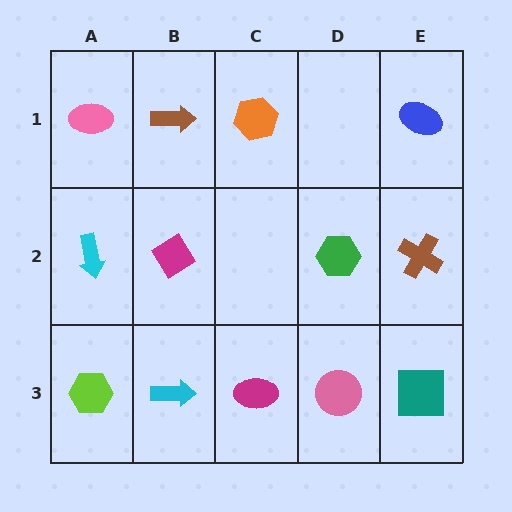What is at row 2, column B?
A magenta diamond.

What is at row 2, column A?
A cyan arrow.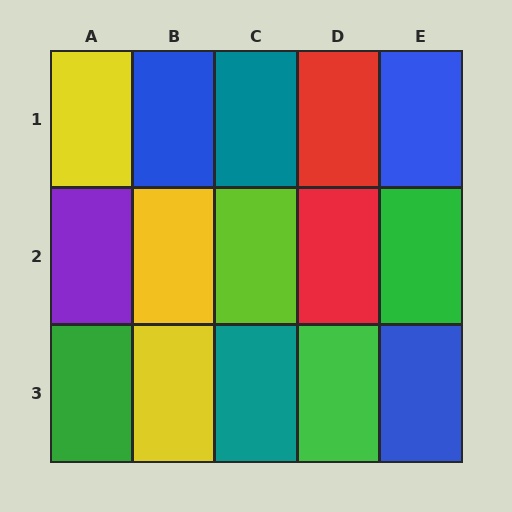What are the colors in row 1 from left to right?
Yellow, blue, teal, red, blue.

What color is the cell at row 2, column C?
Lime.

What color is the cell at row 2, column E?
Green.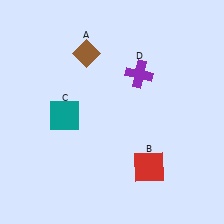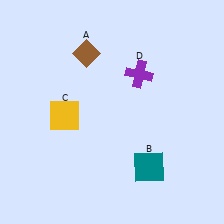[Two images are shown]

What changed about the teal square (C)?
In Image 1, C is teal. In Image 2, it changed to yellow.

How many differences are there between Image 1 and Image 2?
There are 2 differences between the two images.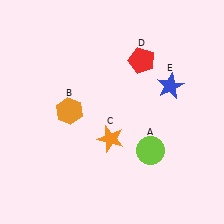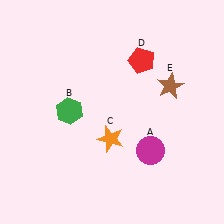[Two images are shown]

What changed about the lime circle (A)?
In Image 1, A is lime. In Image 2, it changed to magenta.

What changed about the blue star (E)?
In Image 1, E is blue. In Image 2, it changed to brown.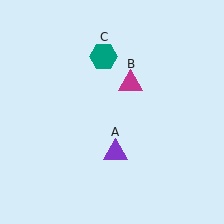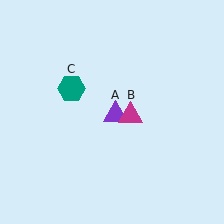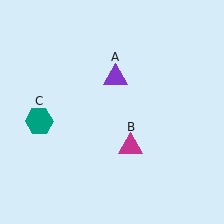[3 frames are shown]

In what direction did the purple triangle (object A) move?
The purple triangle (object A) moved up.